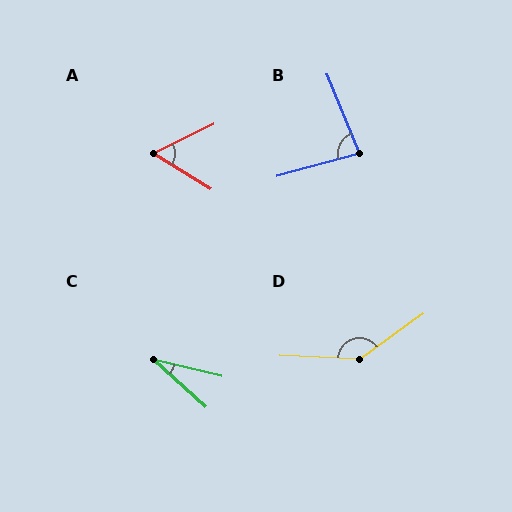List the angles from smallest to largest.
C (29°), A (58°), B (83°), D (141°).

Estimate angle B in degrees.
Approximately 83 degrees.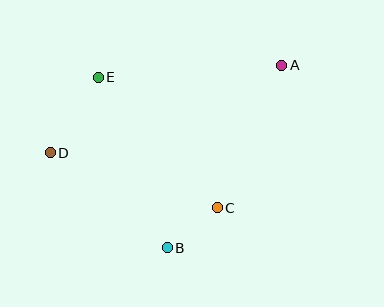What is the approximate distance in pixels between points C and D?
The distance between C and D is approximately 176 pixels.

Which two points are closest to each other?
Points B and C are closest to each other.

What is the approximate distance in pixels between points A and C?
The distance between A and C is approximately 157 pixels.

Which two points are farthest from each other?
Points A and D are farthest from each other.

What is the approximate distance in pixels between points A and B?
The distance between A and B is approximately 216 pixels.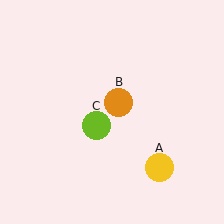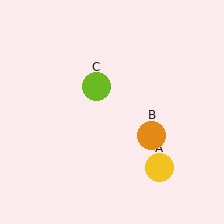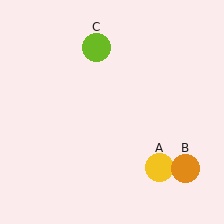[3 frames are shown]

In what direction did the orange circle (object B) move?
The orange circle (object B) moved down and to the right.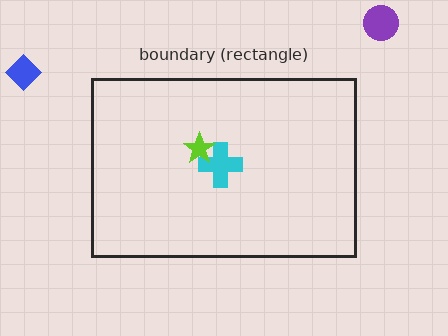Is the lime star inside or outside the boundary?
Inside.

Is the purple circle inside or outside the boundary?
Outside.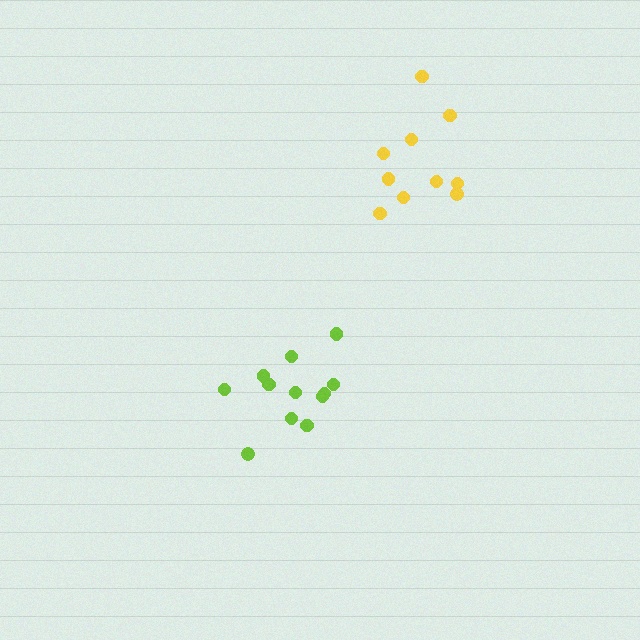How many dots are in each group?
Group 1: 12 dots, Group 2: 10 dots (22 total).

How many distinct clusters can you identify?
There are 2 distinct clusters.